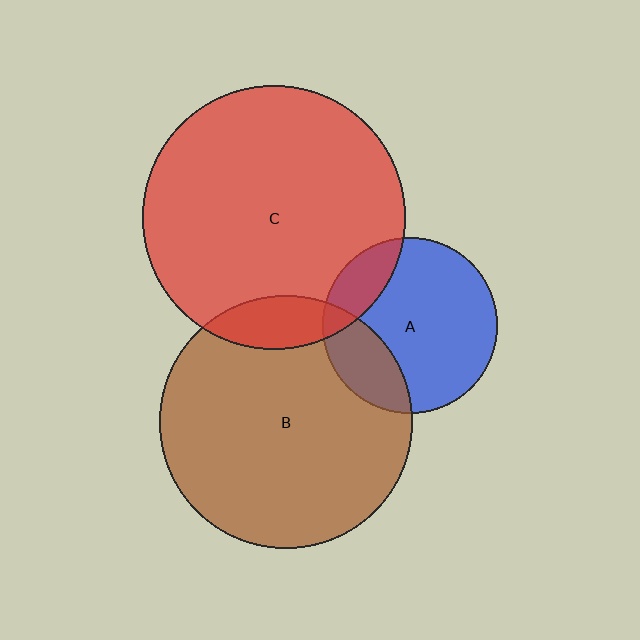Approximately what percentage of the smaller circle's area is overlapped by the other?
Approximately 15%.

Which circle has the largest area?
Circle C (red).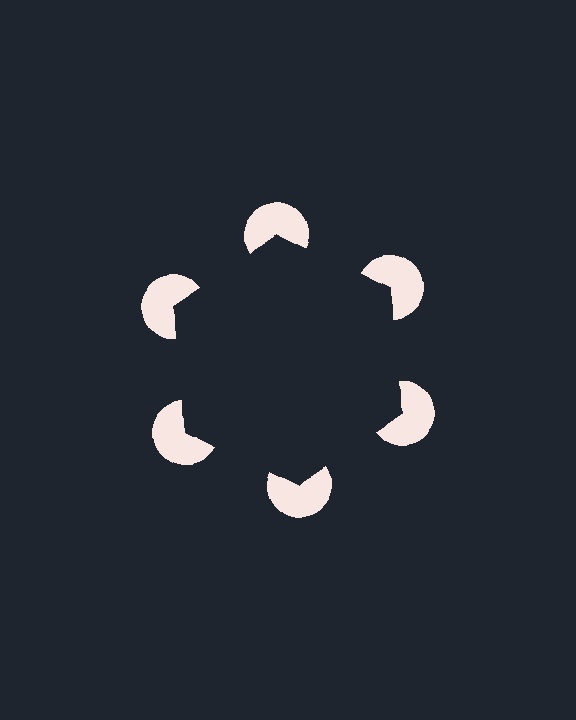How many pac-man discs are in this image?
There are 6 — one at each vertex of the illusory hexagon.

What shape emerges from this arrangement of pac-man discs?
An illusory hexagon — its edges are inferred from the aligned wedge cuts in the pac-man discs, not physically drawn.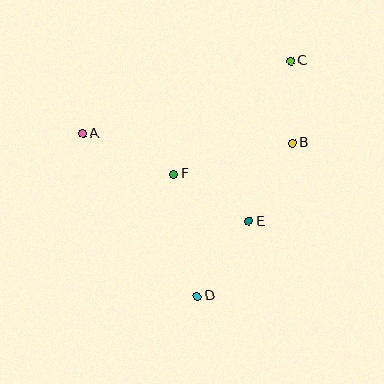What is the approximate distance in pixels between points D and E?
The distance between D and E is approximately 91 pixels.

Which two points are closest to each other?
Points B and C are closest to each other.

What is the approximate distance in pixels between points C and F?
The distance between C and F is approximately 163 pixels.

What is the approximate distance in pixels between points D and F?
The distance between D and F is approximately 124 pixels.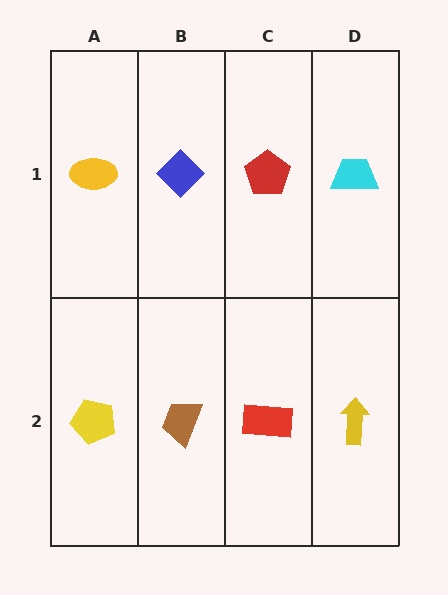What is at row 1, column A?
A yellow ellipse.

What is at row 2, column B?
A brown trapezoid.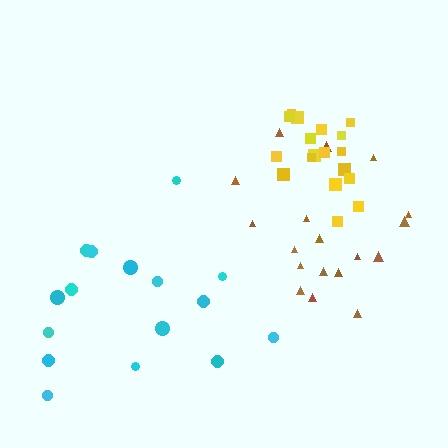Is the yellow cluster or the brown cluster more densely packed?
Yellow.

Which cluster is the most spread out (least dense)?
Cyan.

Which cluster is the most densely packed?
Yellow.